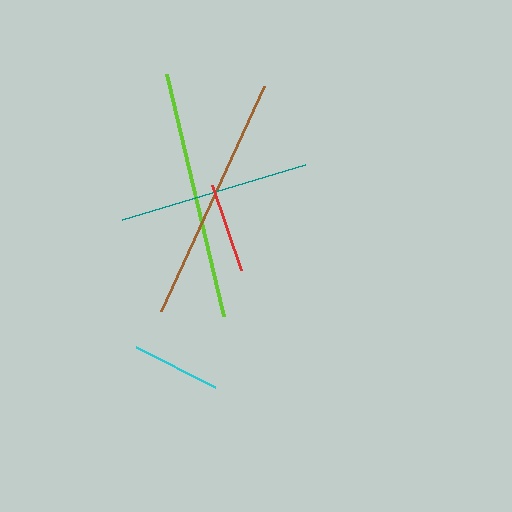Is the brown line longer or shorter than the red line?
The brown line is longer than the red line.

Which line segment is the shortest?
The cyan line is the shortest at approximately 89 pixels.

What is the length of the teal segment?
The teal segment is approximately 192 pixels long.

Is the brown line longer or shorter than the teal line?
The brown line is longer than the teal line.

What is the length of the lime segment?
The lime segment is approximately 248 pixels long.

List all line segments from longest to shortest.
From longest to shortest: lime, brown, teal, red, cyan.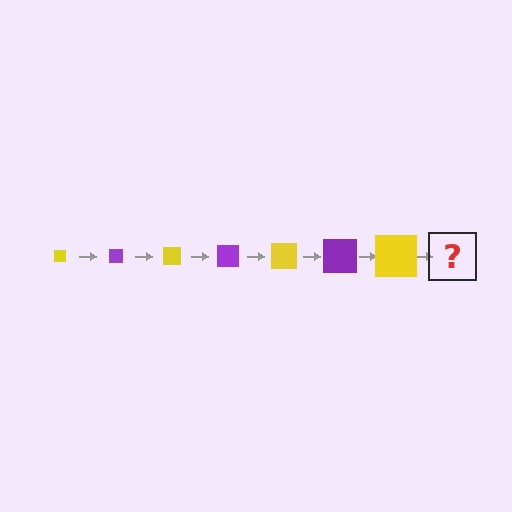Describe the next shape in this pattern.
It should be a purple square, larger than the previous one.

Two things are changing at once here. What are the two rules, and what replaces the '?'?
The two rules are that the square grows larger each step and the color cycles through yellow and purple. The '?' should be a purple square, larger than the previous one.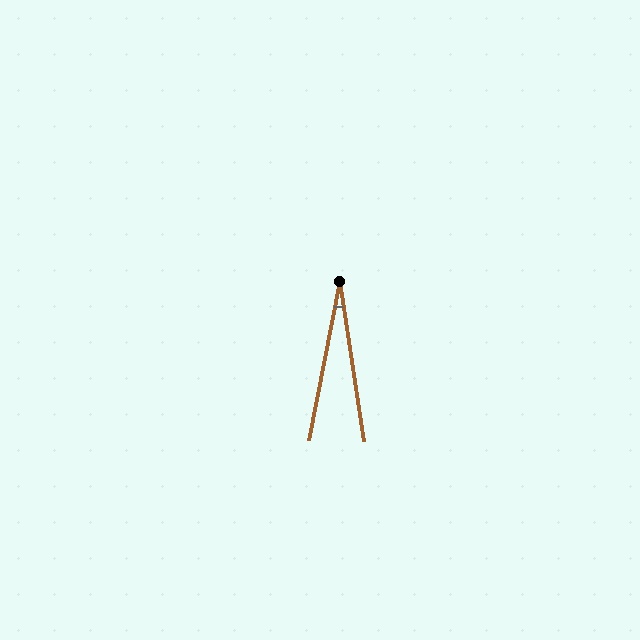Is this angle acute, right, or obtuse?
It is acute.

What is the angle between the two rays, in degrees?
Approximately 19 degrees.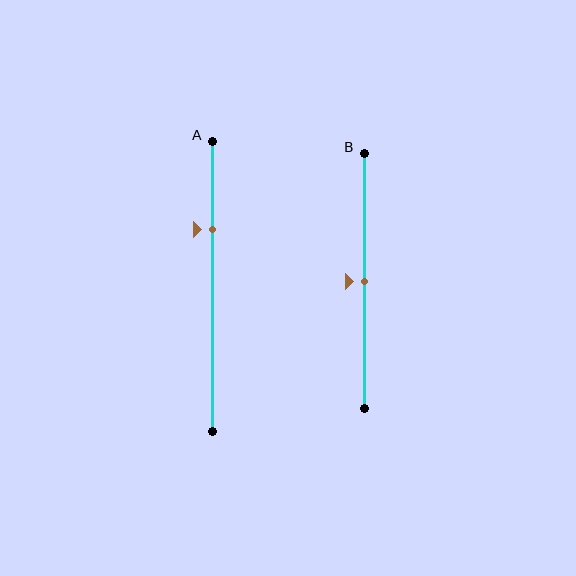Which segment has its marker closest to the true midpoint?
Segment B has its marker closest to the true midpoint.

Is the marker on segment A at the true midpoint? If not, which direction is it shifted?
No, the marker on segment A is shifted upward by about 20% of the segment length.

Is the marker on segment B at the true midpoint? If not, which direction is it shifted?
Yes, the marker on segment B is at the true midpoint.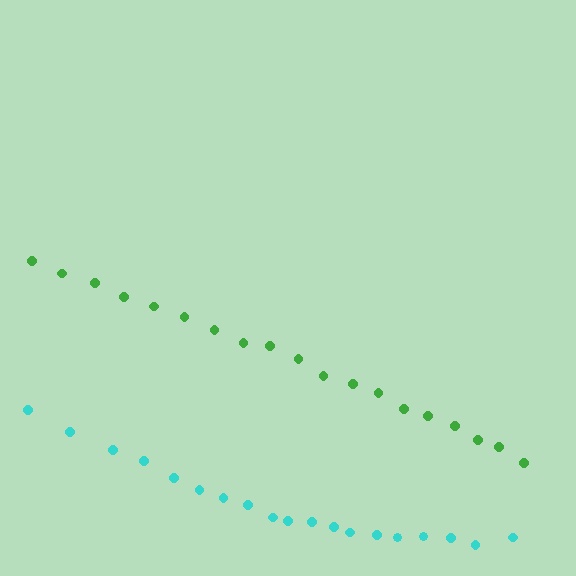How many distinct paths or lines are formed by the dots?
There are 2 distinct paths.